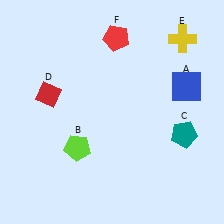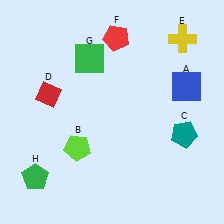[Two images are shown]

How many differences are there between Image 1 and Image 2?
There are 2 differences between the two images.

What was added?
A green square (G), a green pentagon (H) were added in Image 2.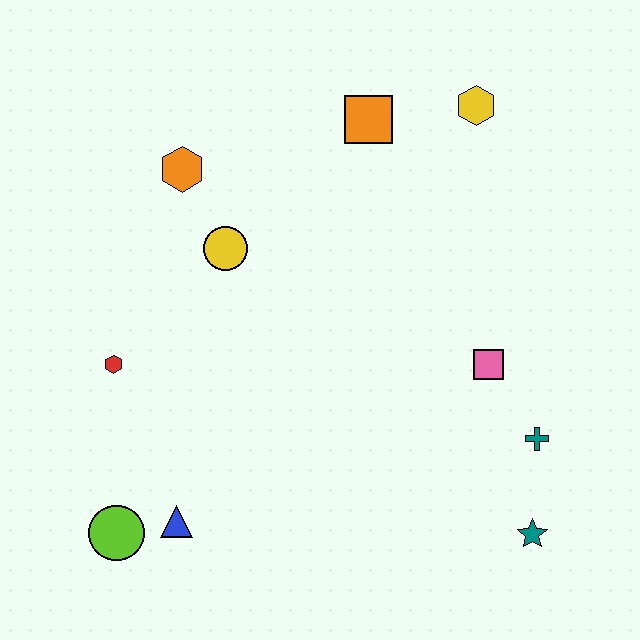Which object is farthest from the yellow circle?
The teal star is farthest from the yellow circle.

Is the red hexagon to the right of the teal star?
No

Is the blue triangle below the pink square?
Yes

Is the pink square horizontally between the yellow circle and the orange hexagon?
No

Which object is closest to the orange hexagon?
The yellow circle is closest to the orange hexagon.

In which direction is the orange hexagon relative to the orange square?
The orange hexagon is to the left of the orange square.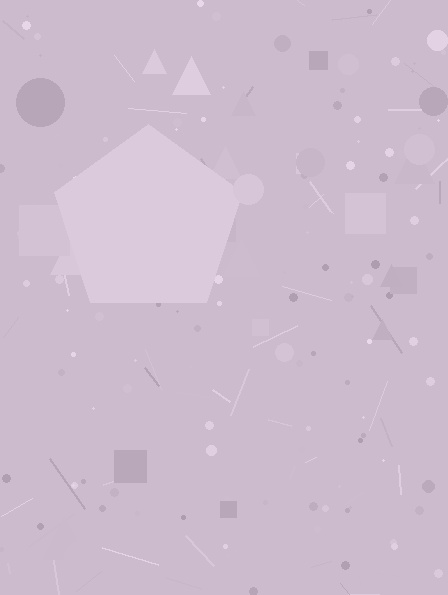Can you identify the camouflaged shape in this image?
The camouflaged shape is a pentagon.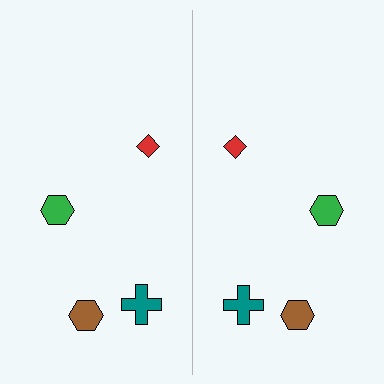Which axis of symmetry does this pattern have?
The pattern has a vertical axis of symmetry running through the center of the image.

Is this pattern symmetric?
Yes, this pattern has bilateral (reflection) symmetry.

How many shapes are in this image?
There are 8 shapes in this image.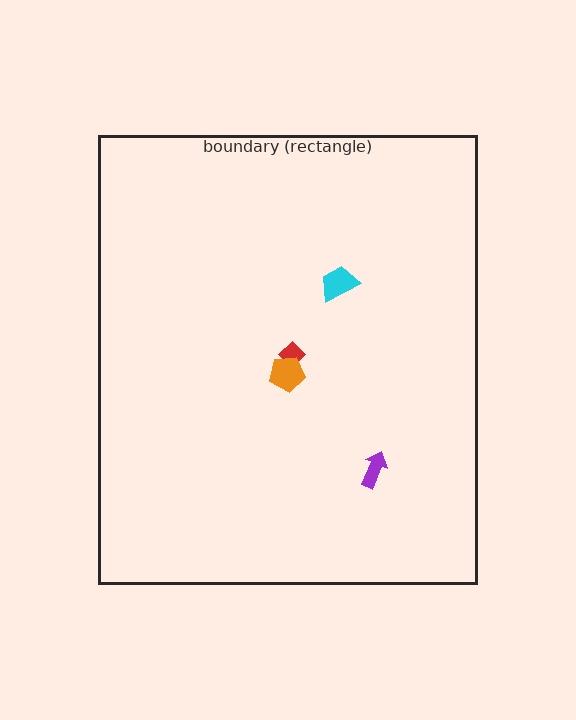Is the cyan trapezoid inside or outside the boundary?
Inside.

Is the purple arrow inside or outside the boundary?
Inside.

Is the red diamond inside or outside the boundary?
Inside.